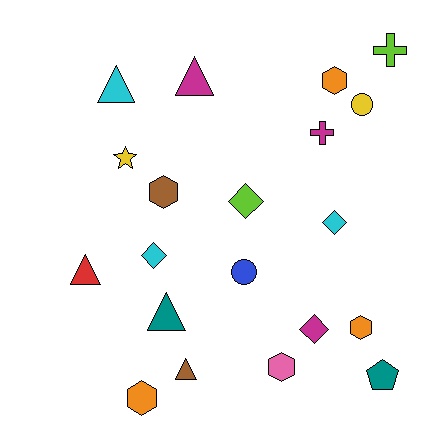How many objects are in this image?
There are 20 objects.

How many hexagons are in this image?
There are 5 hexagons.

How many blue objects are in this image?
There is 1 blue object.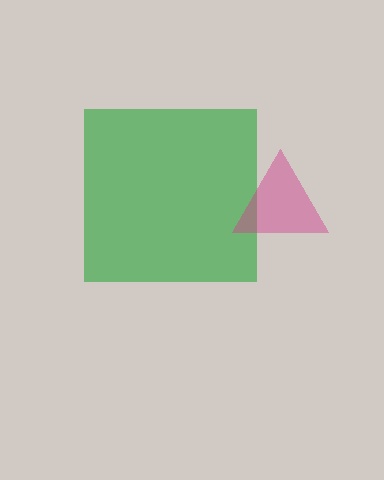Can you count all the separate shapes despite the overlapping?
Yes, there are 2 separate shapes.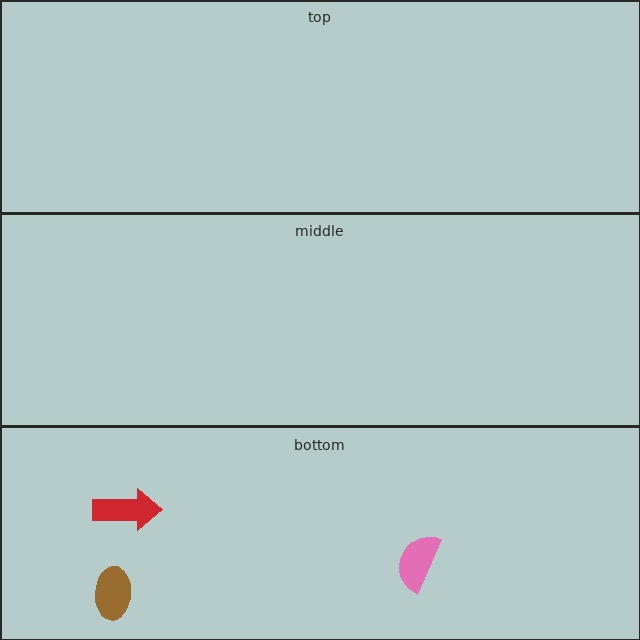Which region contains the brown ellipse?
The bottom region.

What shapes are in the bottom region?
The brown ellipse, the pink semicircle, the red arrow.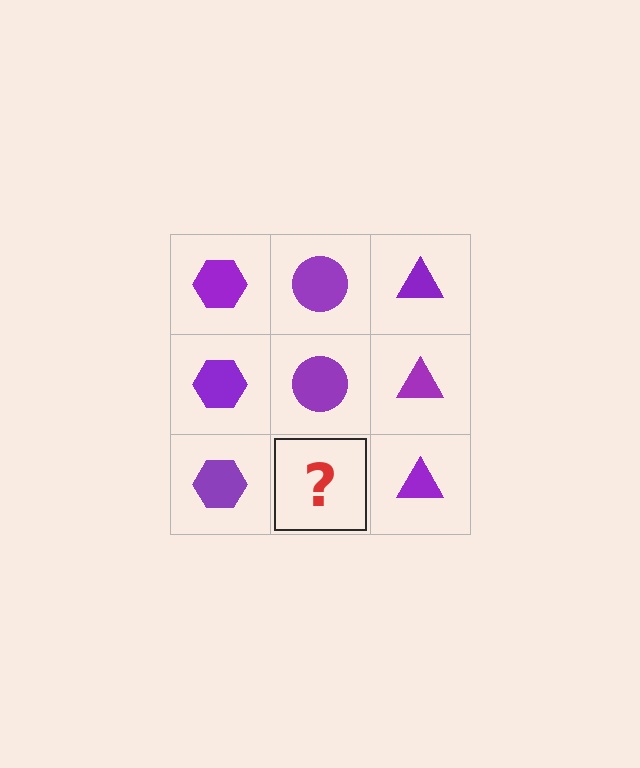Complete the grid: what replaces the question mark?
The question mark should be replaced with a purple circle.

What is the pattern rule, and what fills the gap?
The rule is that each column has a consistent shape. The gap should be filled with a purple circle.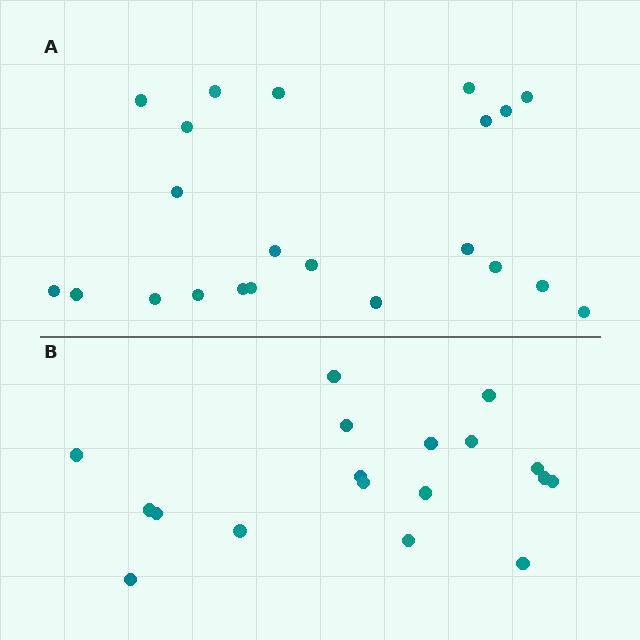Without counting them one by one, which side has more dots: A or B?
Region A (the top region) has more dots.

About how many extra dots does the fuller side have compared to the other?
Region A has about 4 more dots than region B.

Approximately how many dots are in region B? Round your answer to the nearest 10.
About 20 dots. (The exact count is 18, which rounds to 20.)